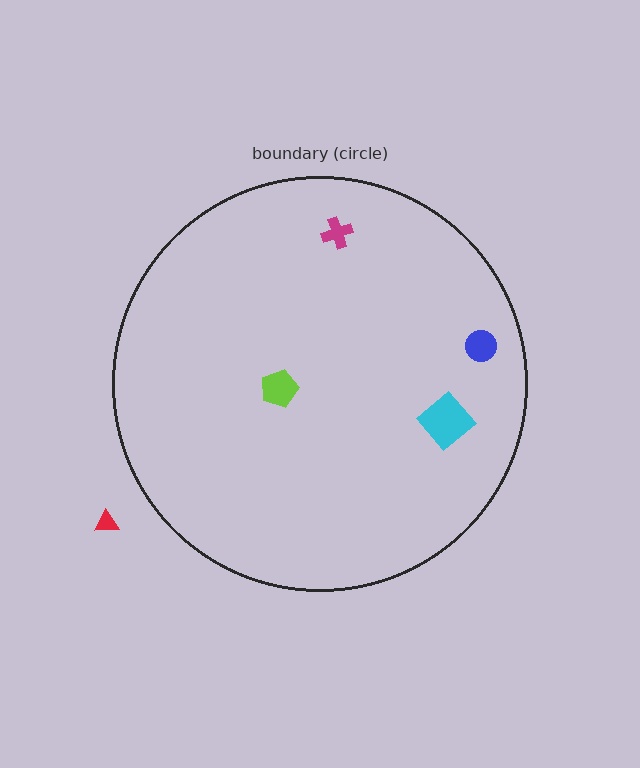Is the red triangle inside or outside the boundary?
Outside.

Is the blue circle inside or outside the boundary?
Inside.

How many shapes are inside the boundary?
4 inside, 1 outside.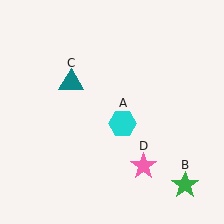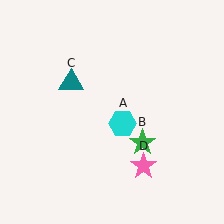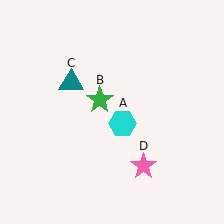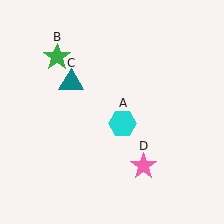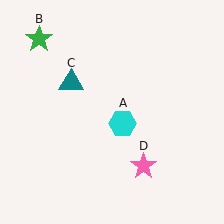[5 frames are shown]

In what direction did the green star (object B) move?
The green star (object B) moved up and to the left.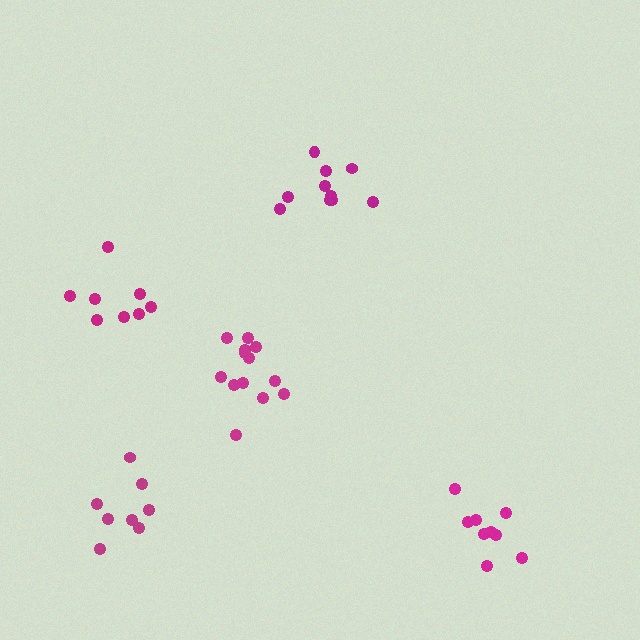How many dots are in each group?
Group 1: 10 dots, Group 2: 8 dots, Group 3: 13 dots, Group 4: 8 dots, Group 5: 9 dots (48 total).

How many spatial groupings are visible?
There are 5 spatial groupings.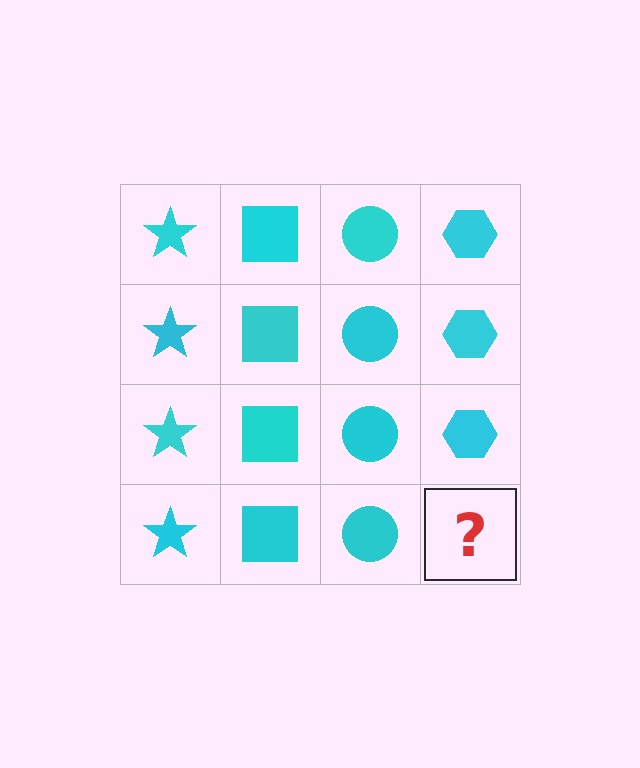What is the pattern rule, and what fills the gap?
The rule is that each column has a consistent shape. The gap should be filled with a cyan hexagon.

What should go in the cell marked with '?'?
The missing cell should contain a cyan hexagon.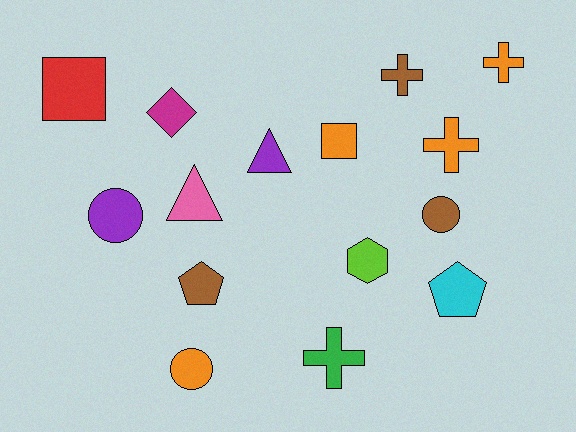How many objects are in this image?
There are 15 objects.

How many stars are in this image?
There are no stars.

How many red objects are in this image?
There is 1 red object.